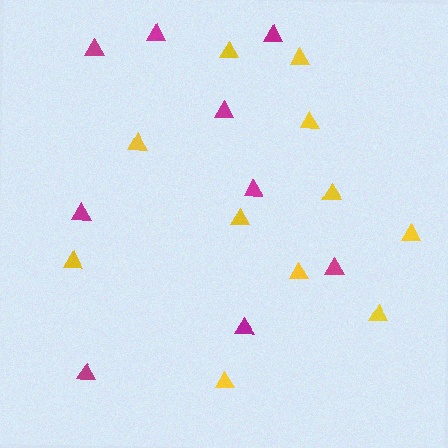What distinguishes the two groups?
There are 2 groups: one group of yellow triangles (11) and one group of magenta triangles (9).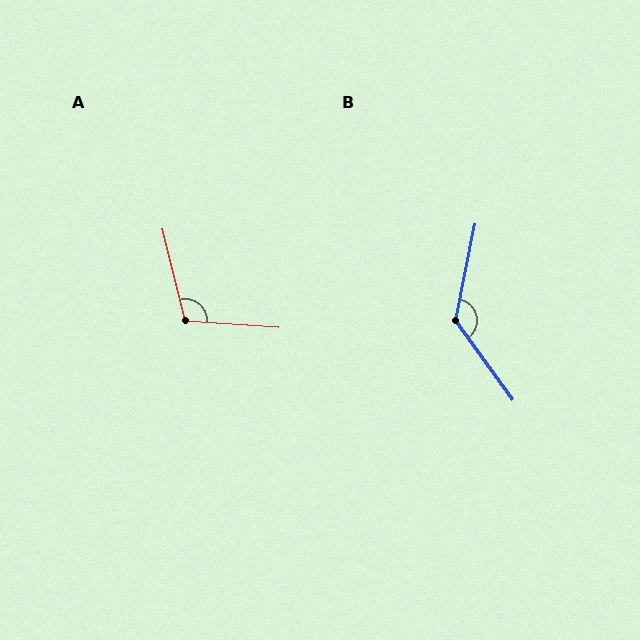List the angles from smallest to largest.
A (108°), B (133°).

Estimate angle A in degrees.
Approximately 108 degrees.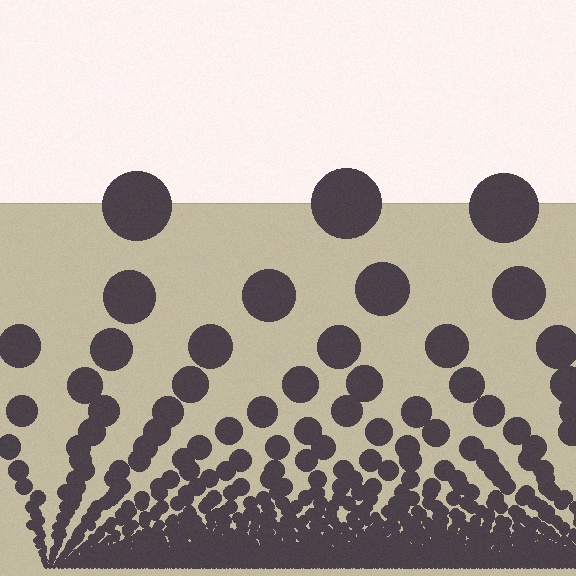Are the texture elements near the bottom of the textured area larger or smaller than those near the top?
Smaller. The gradient is inverted — elements near the bottom are smaller and denser.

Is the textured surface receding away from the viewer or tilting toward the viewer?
The surface appears to tilt toward the viewer. Texture elements get larger and sparser toward the top.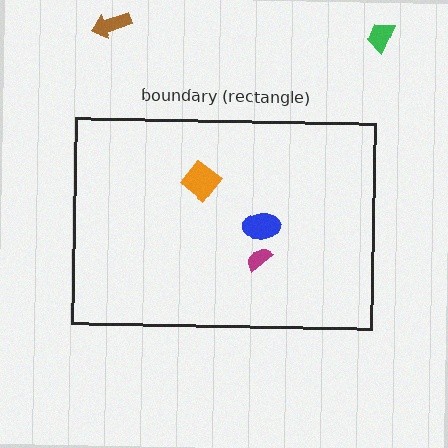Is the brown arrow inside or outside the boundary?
Outside.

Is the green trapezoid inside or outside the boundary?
Outside.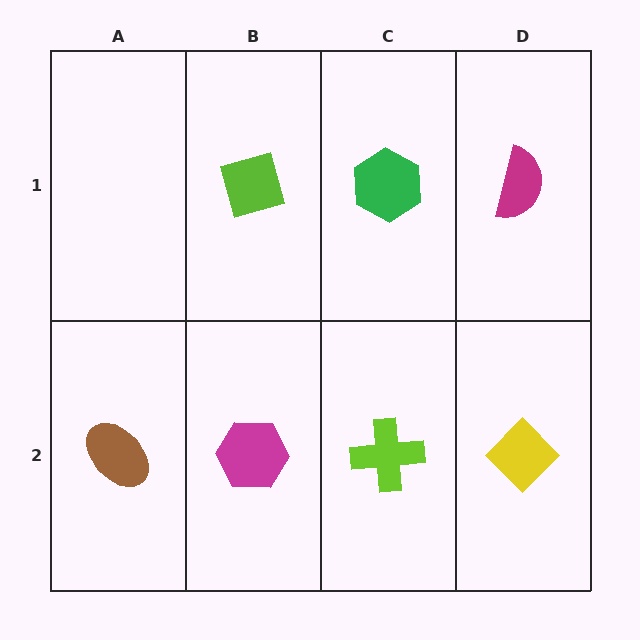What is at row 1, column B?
A lime diamond.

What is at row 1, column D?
A magenta semicircle.